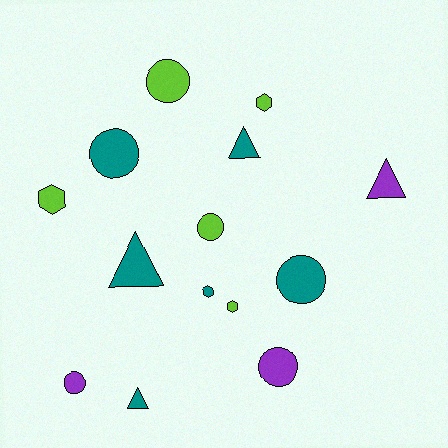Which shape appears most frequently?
Circle, with 6 objects.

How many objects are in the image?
There are 14 objects.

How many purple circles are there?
There are 2 purple circles.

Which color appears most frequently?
Teal, with 6 objects.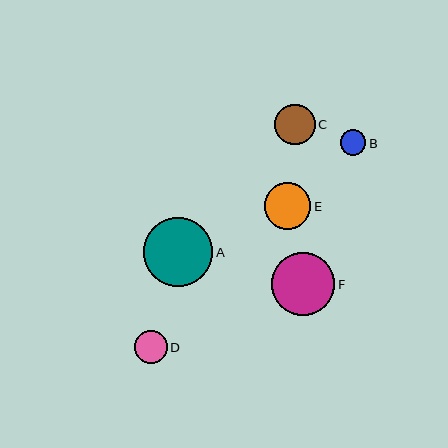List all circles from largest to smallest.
From largest to smallest: A, F, E, C, D, B.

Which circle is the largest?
Circle A is the largest with a size of approximately 69 pixels.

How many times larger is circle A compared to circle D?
Circle A is approximately 2.1 times the size of circle D.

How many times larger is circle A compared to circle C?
Circle A is approximately 1.7 times the size of circle C.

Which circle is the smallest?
Circle B is the smallest with a size of approximately 25 pixels.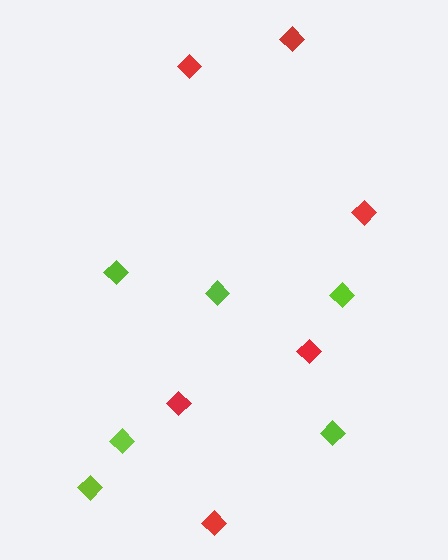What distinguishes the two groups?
There are 2 groups: one group of red diamonds (6) and one group of lime diamonds (6).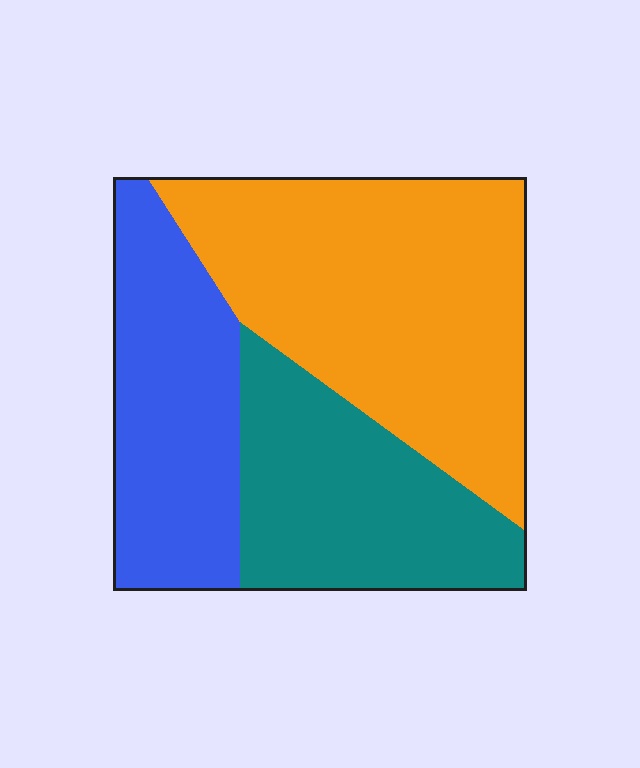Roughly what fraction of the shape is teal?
Teal takes up between a sixth and a third of the shape.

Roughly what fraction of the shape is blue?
Blue takes up between a quarter and a half of the shape.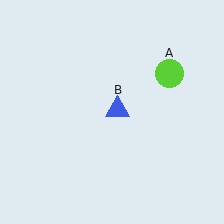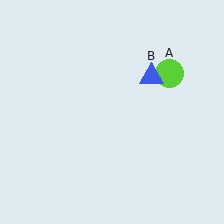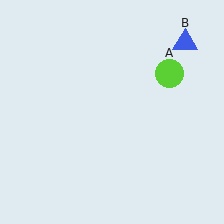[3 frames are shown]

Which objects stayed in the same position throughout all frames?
Lime circle (object A) remained stationary.